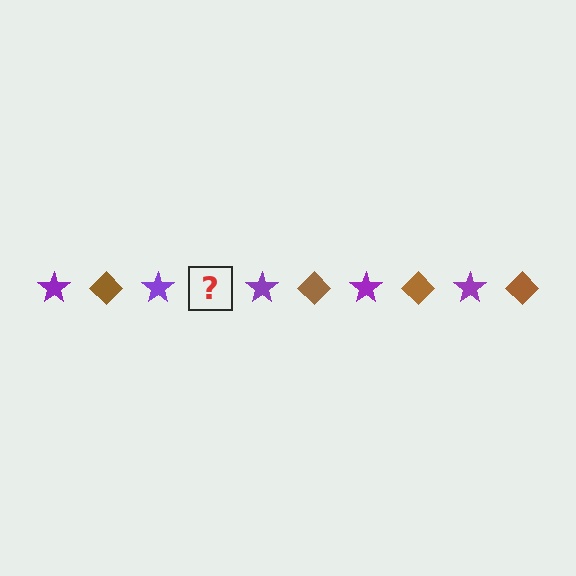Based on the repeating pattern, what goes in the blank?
The blank should be a brown diamond.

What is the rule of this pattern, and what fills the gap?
The rule is that the pattern alternates between purple star and brown diamond. The gap should be filled with a brown diamond.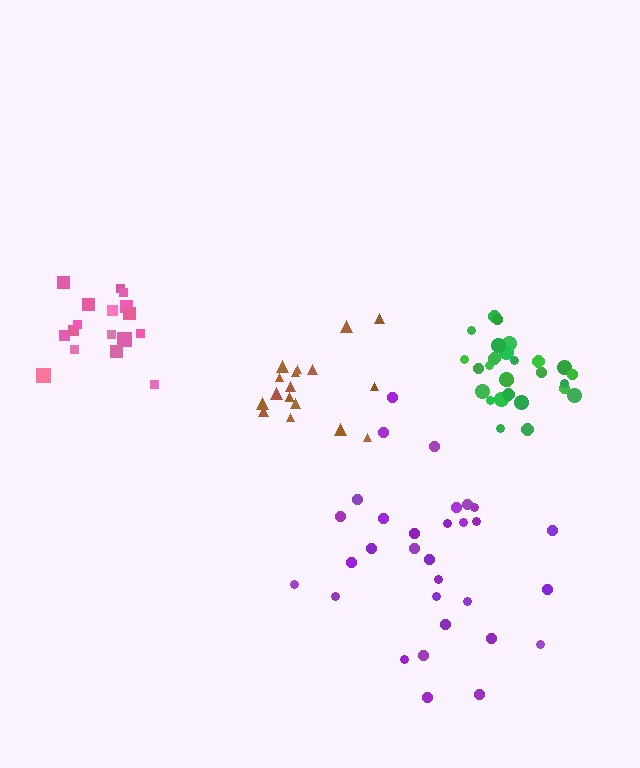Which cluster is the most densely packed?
Green.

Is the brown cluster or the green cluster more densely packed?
Green.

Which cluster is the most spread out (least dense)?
Purple.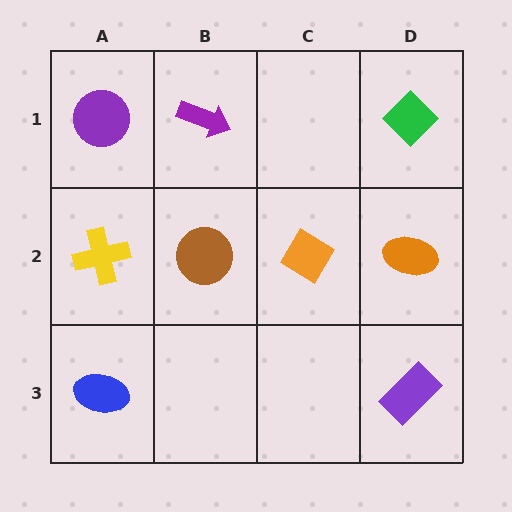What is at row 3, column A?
A blue ellipse.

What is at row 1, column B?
A purple arrow.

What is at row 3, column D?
A purple rectangle.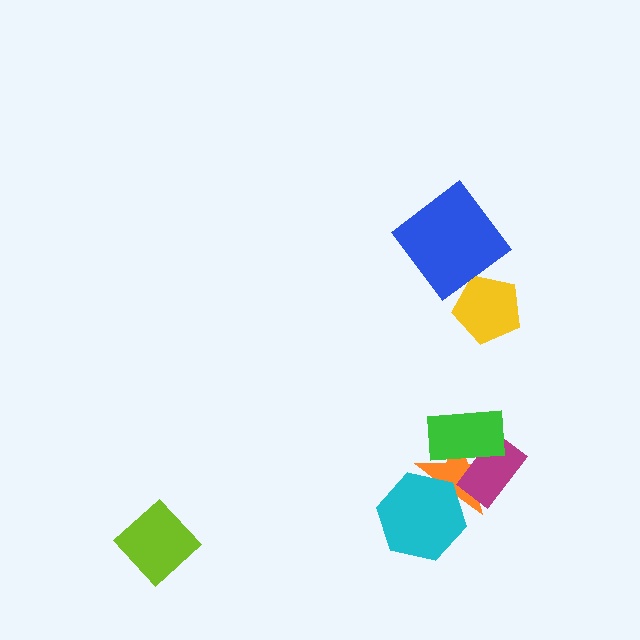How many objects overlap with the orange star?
3 objects overlap with the orange star.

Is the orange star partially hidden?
Yes, it is partially covered by another shape.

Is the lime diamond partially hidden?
No, no other shape covers it.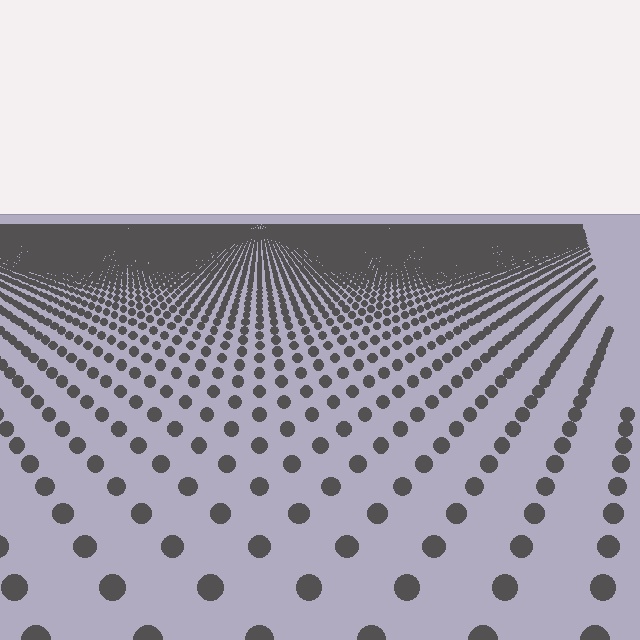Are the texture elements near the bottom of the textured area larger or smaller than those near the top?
Larger. Near the bottom, elements are closer to the viewer and appear at a bigger on-screen size.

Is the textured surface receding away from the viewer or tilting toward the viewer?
The surface is receding away from the viewer. Texture elements get smaller and denser toward the top.